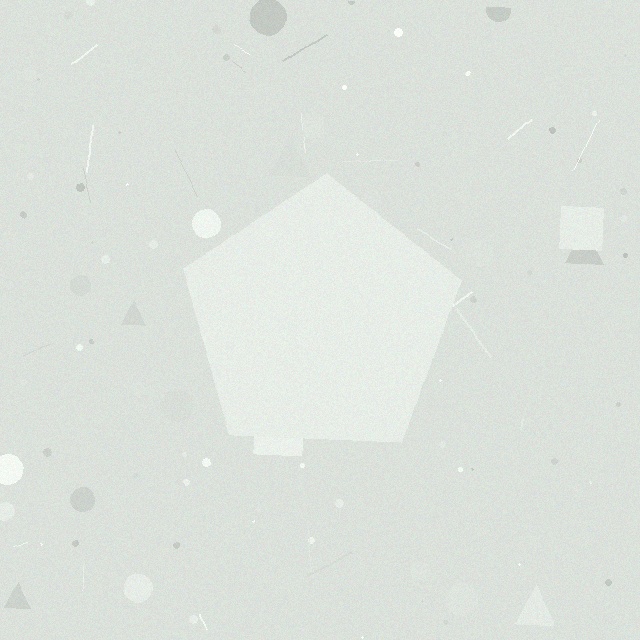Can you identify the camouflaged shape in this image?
The camouflaged shape is a pentagon.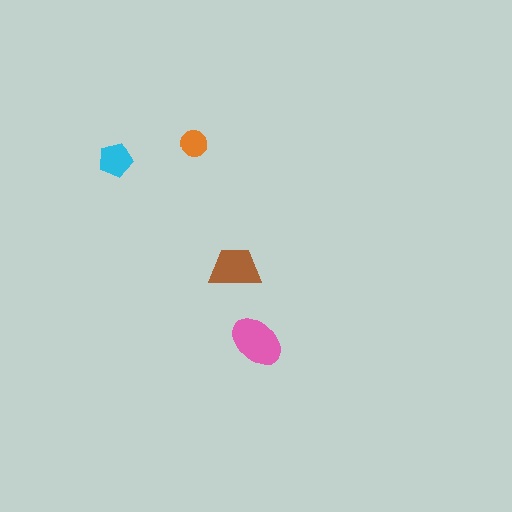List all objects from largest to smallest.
The pink ellipse, the brown trapezoid, the cyan pentagon, the orange circle.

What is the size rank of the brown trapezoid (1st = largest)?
2nd.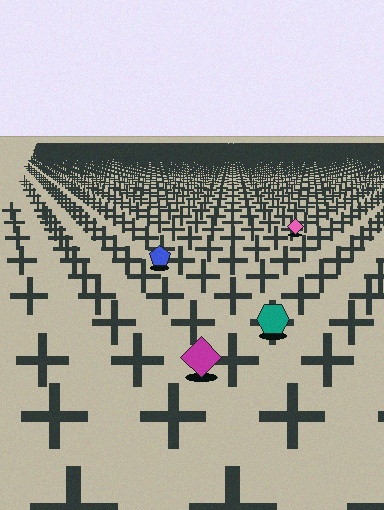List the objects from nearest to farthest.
From nearest to farthest: the magenta diamond, the teal hexagon, the blue pentagon, the pink diamond.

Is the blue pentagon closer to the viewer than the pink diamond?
Yes. The blue pentagon is closer — you can tell from the texture gradient: the ground texture is coarser near it.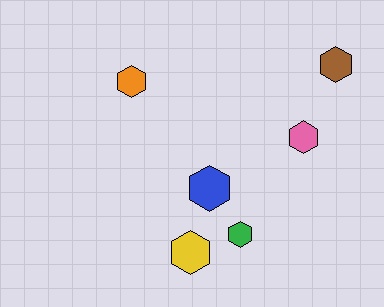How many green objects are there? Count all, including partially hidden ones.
There is 1 green object.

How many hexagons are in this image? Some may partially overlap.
There are 6 hexagons.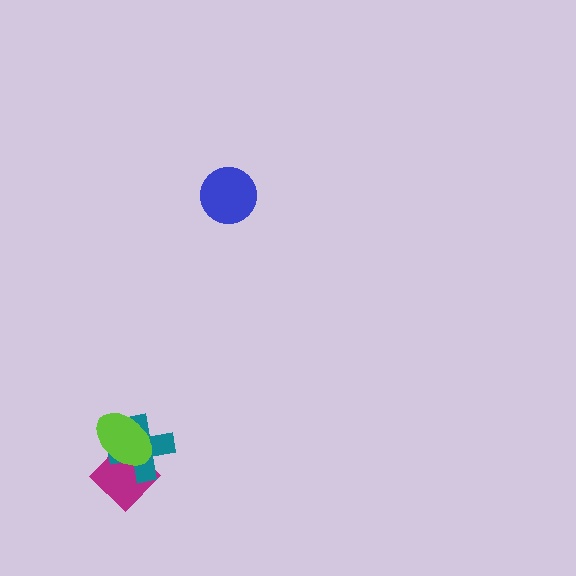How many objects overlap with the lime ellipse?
2 objects overlap with the lime ellipse.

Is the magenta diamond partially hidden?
Yes, it is partially covered by another shape.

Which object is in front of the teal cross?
The lime ellipse is in front of the teal cross.